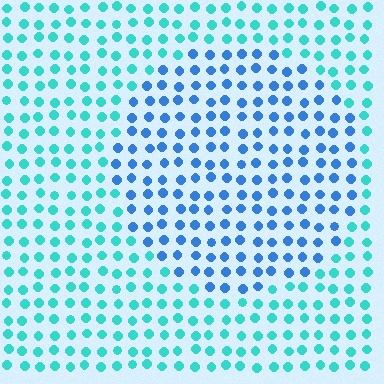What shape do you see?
I see a circle.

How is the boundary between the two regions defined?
The boundary is defined purely by a slight shift in hue (about 39 degrees). Spacing, size, and orientation are identical on both sides.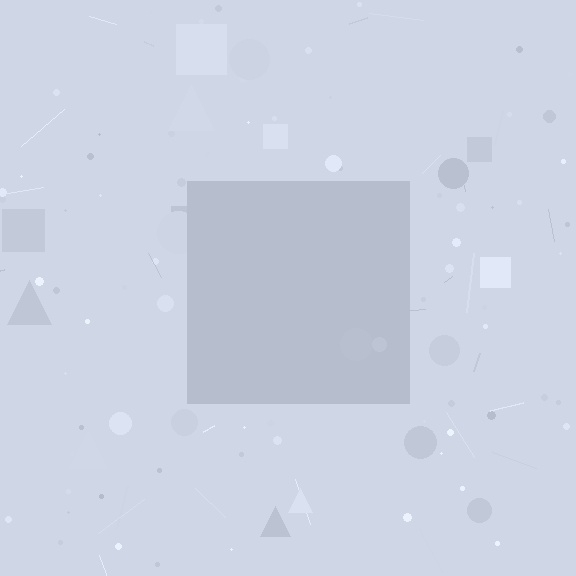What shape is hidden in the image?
A square is hidden in the image.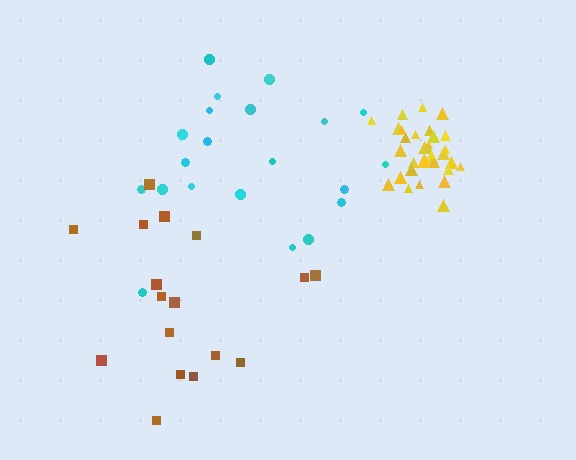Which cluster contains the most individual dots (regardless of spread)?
Yellow (34).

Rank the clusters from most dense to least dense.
yellow, cyan, brown.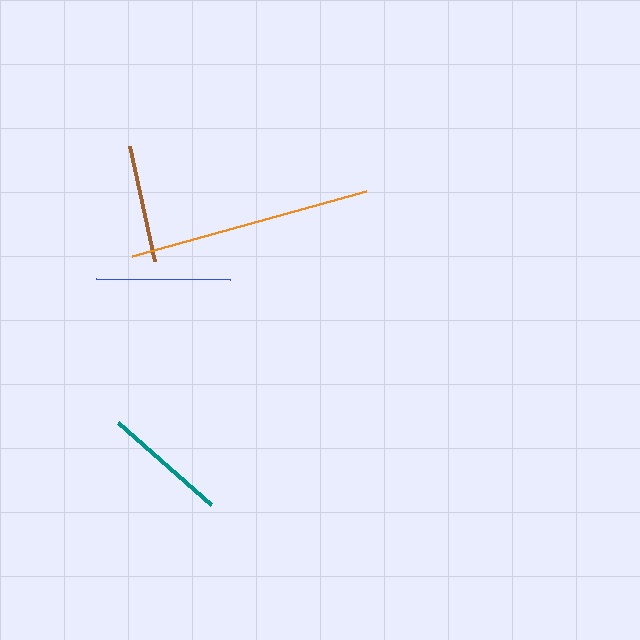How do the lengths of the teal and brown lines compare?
The teal and brown lines are approximately the same length.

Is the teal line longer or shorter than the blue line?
The blue line is longer than the teal line.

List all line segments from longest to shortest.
From longest to shortest: orange, blue, teal, brown.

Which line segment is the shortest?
The brown line is the shortest at approximately 118 pixels.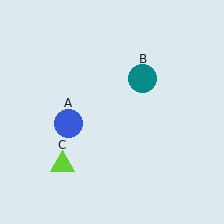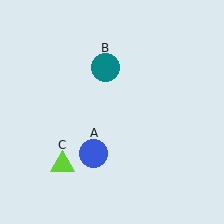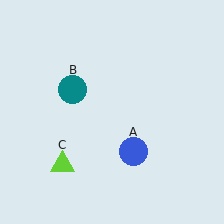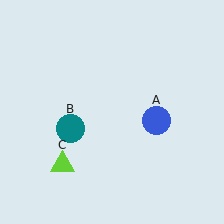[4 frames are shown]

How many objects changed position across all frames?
2 objects changed position: blue circle (object A), teal circle (object B).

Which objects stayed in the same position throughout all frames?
Lime triangle (object C) remained stationary.